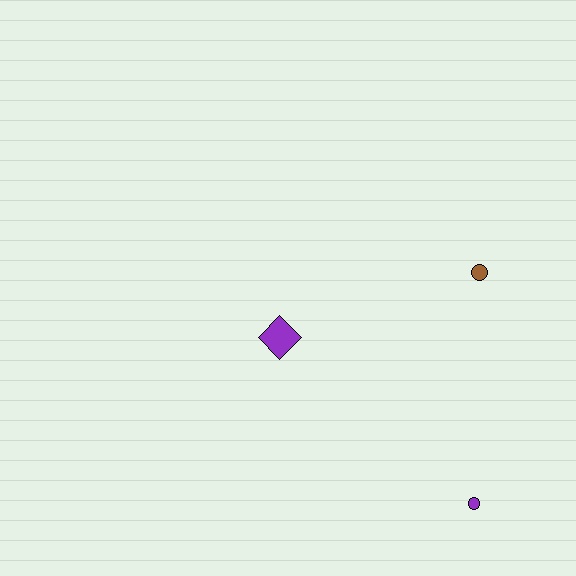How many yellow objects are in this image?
There are no yellow objects.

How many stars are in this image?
There are no stars.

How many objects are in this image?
There are 3 objects.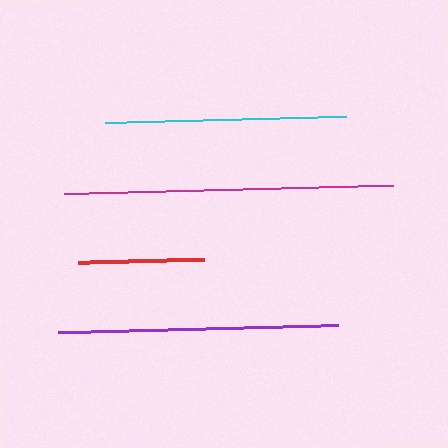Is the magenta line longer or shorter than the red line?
The magenta line is longer than the red line.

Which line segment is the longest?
The magenta line is the longest at approximately 329 pixels.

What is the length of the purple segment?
The purple segment is approximately 280 pixels long.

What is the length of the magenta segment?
The magenta segment is approximately 329 pixels long.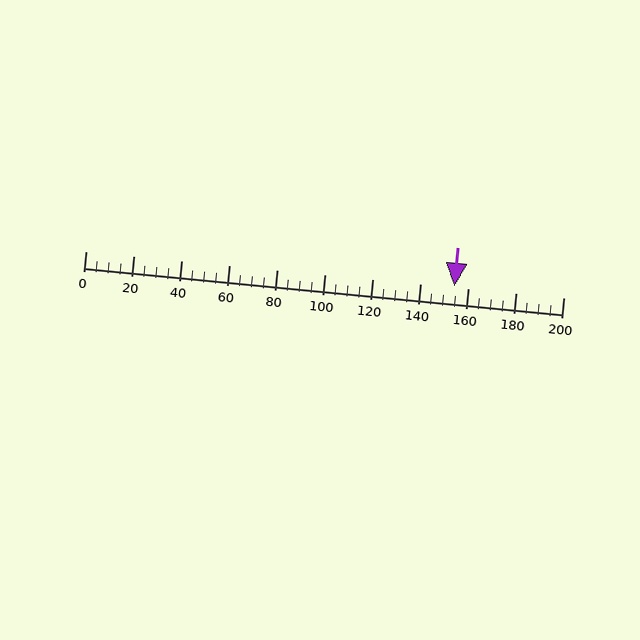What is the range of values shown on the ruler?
The ruler shows values from 0 to 200.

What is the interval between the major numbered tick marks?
The major tick marks are spaced 20 units apart.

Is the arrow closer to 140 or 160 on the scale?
The arrow is closer to 160.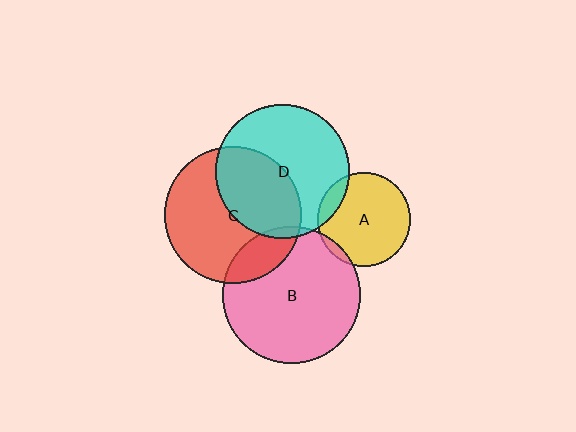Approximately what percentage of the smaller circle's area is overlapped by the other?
Approximately 15%.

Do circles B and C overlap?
Yes.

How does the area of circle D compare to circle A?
Approximately 2.0 times.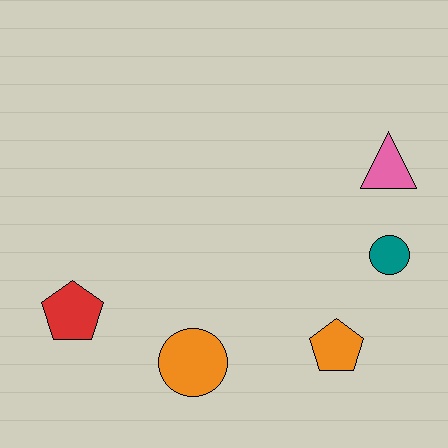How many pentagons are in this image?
There are 2 pentagons.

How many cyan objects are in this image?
There are no cyan objects.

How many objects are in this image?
There are 5 objects.